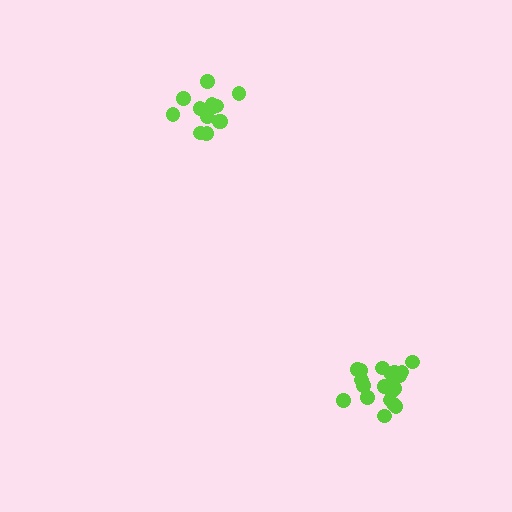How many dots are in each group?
Group 1: 21 dots, Group 2: 15 dots (36 total).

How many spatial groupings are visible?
There are 2 spatial groupings.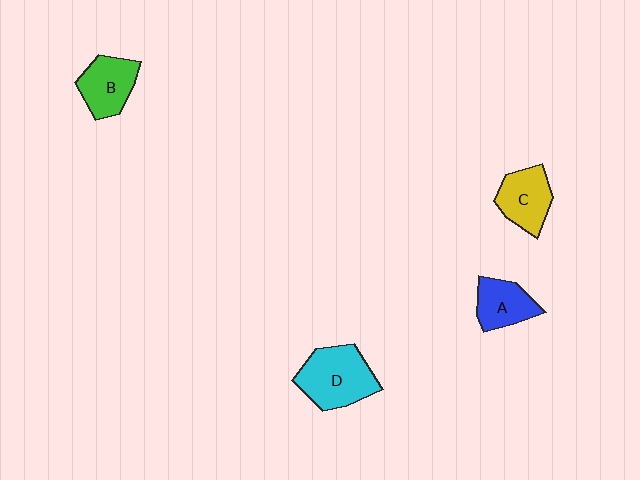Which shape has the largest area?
Shape D (cyan).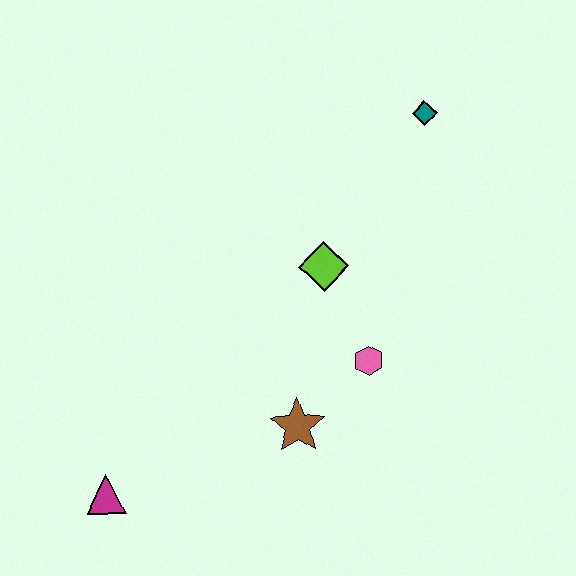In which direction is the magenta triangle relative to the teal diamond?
The magenta triangle is below the teal diamond.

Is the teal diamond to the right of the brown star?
Yes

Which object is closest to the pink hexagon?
The brown star is closest to the pink hexagon.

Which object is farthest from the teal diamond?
The magenta triangle is farthest from the teal diamond.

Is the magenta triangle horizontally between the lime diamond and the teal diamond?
No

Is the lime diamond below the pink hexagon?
No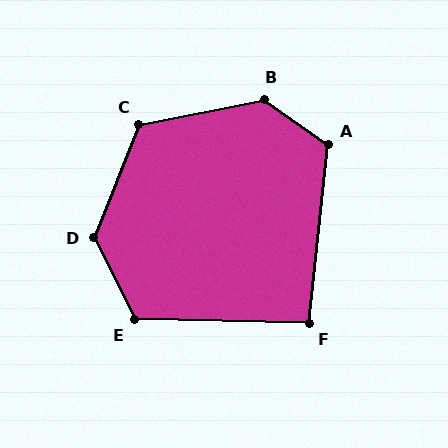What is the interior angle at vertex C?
Approximately 123 degrees (obtuse).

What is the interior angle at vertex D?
Approximately 132 degrees (obtuse).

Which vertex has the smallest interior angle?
F, at approximately 95 degrees.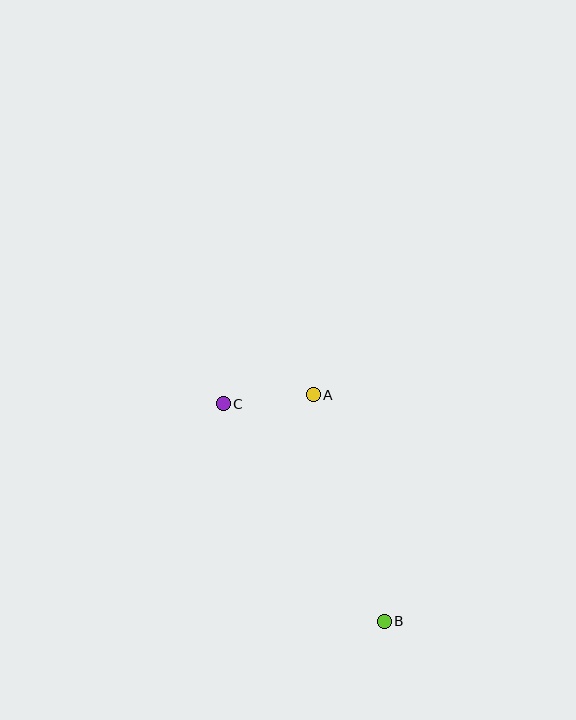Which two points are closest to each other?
Points A and C are closest to each other.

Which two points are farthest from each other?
Points B and C are farthest from each other.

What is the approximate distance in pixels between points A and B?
The distance between A and B is approximately 237 pixels.